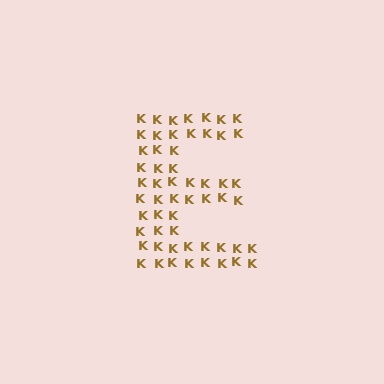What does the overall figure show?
The overall figure shows the letter E.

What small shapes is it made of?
It is made of small letter K's.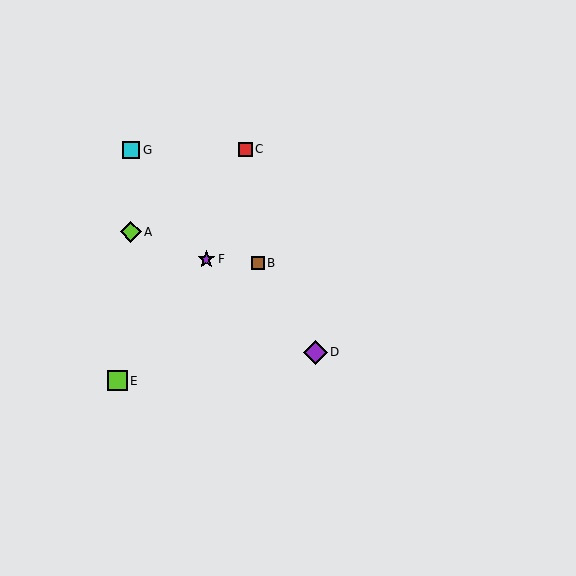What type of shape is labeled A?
Shape A is a lime diamond.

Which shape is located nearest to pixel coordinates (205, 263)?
The purple star (labeled F) at (206, 259) is nearest to that location.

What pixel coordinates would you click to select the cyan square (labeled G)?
Click at (131, 150) to select the cyan square G.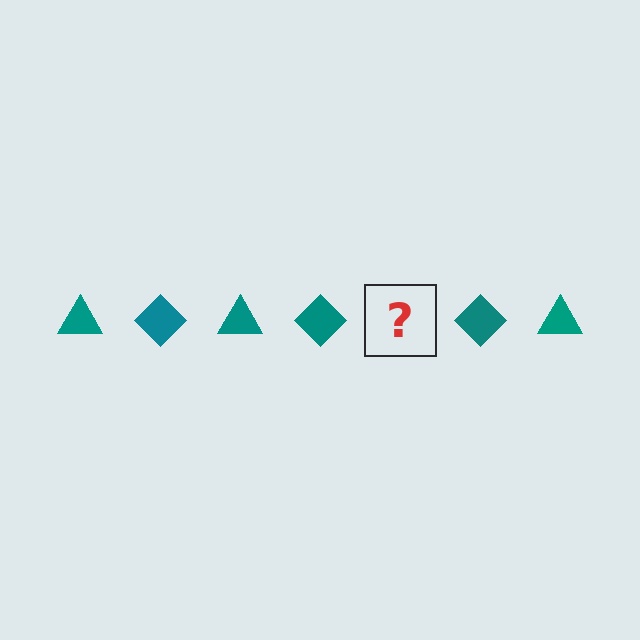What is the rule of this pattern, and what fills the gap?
The rule is that the pattern cycles through triangle, diamond shapes in teal. The gap should be filled with a teal triangle.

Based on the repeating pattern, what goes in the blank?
The blank should be a teal triangle.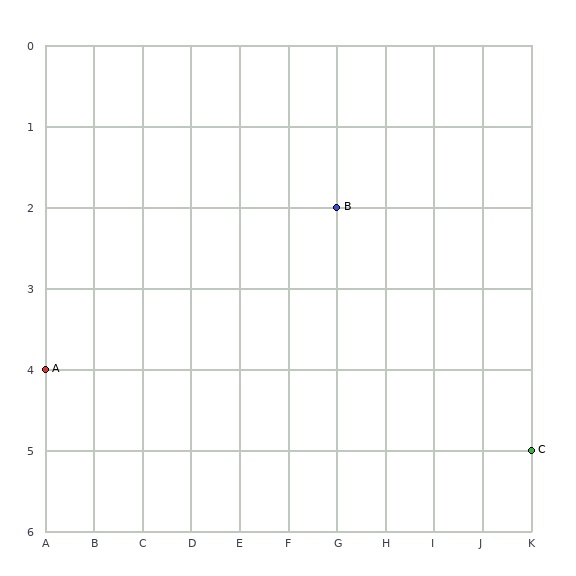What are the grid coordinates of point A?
Point A is at grid coordinates (A, 4).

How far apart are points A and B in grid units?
Points A and B are 6 columns and 2 rows apart (about 6.3 grid units diagonally).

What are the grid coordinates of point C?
Point C is at grid coordinates (K, 5).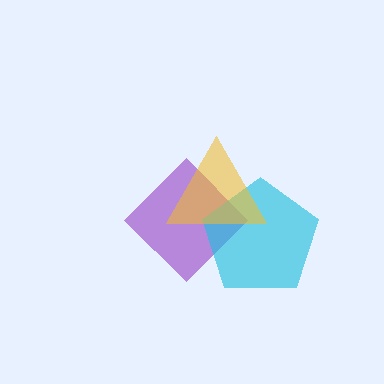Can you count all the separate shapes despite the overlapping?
Yes, there are 3 separate shapes.